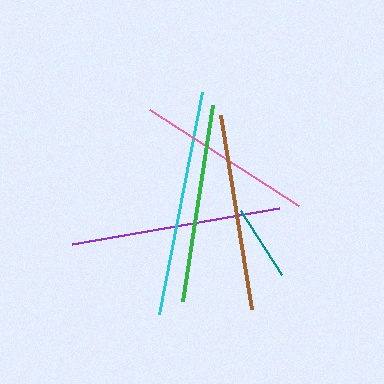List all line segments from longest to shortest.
From longest to shortest: cyan, purple, green, brown, pink, teal.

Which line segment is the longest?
The cyan line is the longest at approximately 227 pixels.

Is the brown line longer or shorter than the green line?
The green line is longer than the brown line.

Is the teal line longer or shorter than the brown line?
The brown line is longer than the teal line.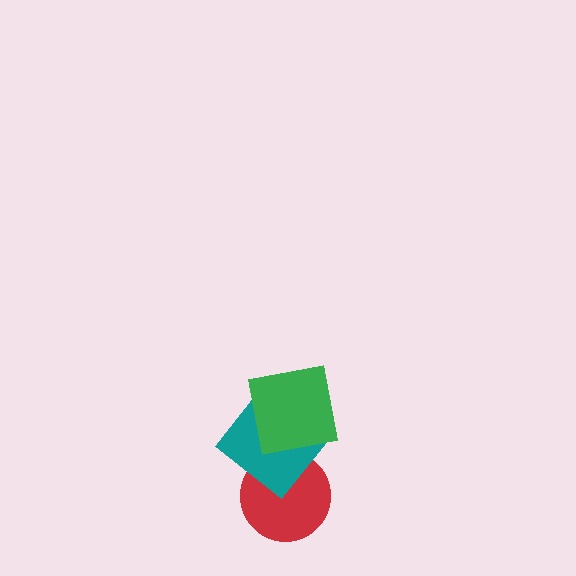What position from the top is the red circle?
The red circle is 3rd from the top.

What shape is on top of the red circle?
The teal diamond is on top of the red circle.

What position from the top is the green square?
The green square is 1st from the top.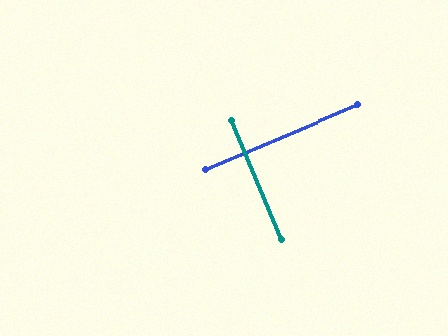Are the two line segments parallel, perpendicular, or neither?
Perpendicular — they meet at approximately 89°.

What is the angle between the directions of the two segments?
Approximately 89 degrees.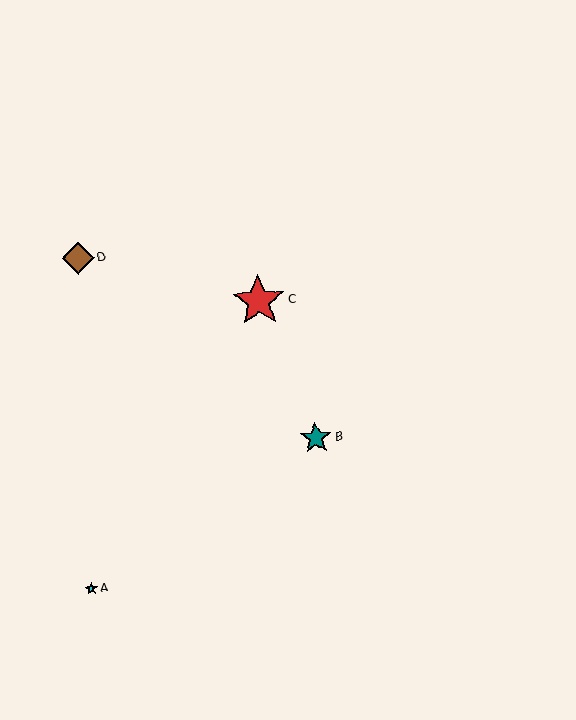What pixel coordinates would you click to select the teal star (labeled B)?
Click at (316, 438) to select the teal star B.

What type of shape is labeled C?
Shape C is a red star.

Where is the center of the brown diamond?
The center of the brown diamond is at (78, 258).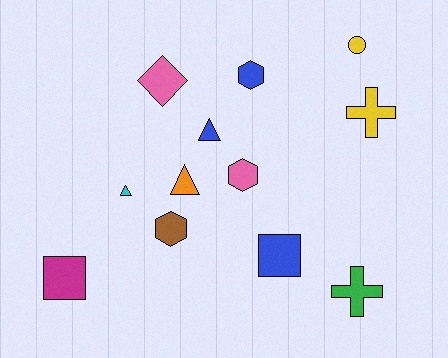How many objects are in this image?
There are 12 objects.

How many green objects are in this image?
There is 1 green object.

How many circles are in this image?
There is 1 circle.